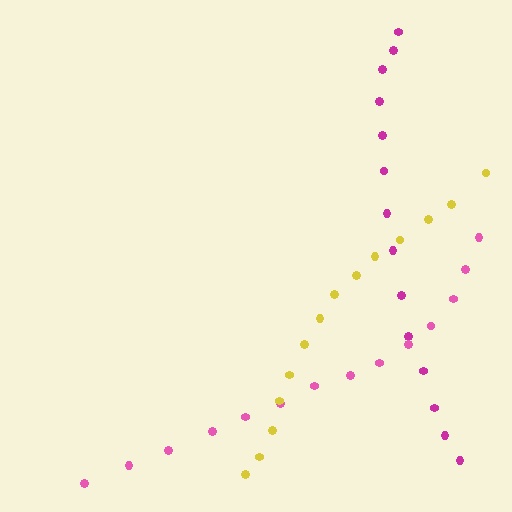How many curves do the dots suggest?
There are 3 distinct paths.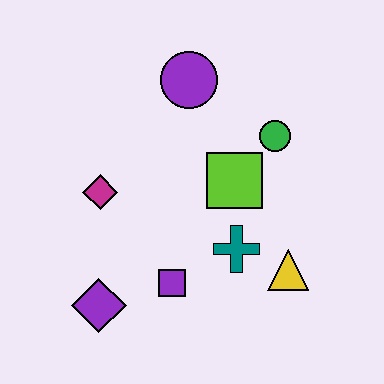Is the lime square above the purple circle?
No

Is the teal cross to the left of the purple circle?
No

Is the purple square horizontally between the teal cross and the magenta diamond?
Yes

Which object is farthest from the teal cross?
The purple circle is farthest from the teal cross.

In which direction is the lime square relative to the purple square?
The lime square is above the purple square.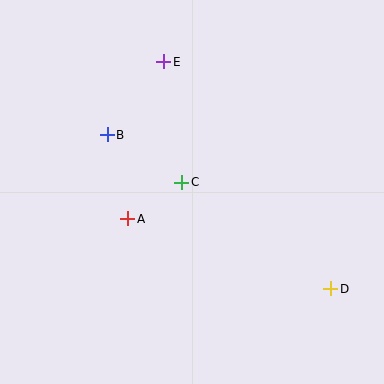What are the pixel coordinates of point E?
Point E is at (164, 62).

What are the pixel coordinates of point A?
Point A is at (128, 219).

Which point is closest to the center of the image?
Point C at (182, 182) is closest to the center.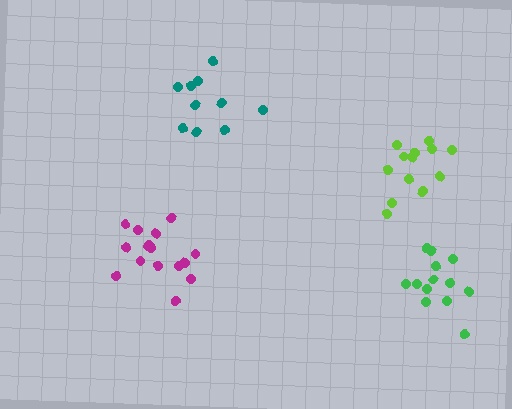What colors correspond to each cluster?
The clusters are colored: lime, teal, magenta, green.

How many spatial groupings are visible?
There are 4 spatial groupings.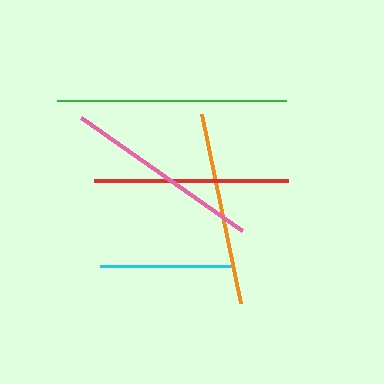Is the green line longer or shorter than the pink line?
The green line is longer than the pink line.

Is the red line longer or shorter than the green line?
The green line is longer than the red line.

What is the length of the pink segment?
The pink segment is approximately 197 pixels long.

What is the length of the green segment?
The green segment is approximately 229 pixels long.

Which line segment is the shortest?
The cyan line is the shortest at approximately 132 pixels.